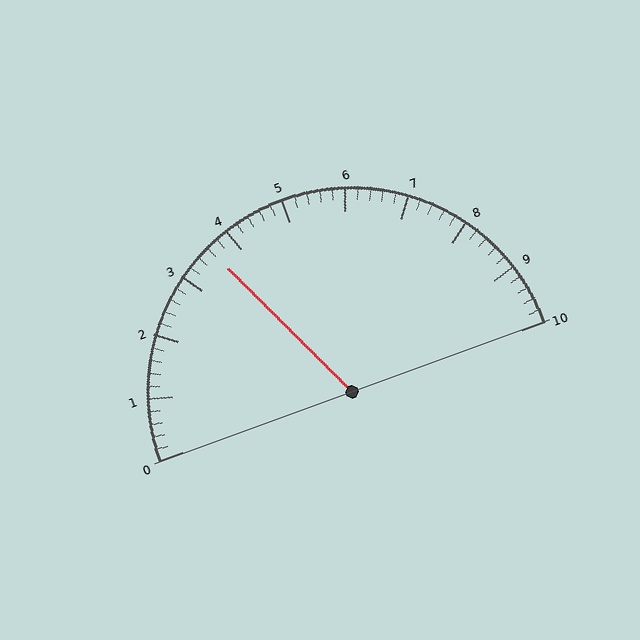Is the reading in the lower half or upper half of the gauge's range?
The reading is in the lower half of the range (0 to 10).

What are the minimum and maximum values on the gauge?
The gauge ranges from 0 to 10.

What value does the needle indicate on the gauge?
The needle indicates approximately 3.6.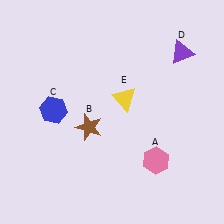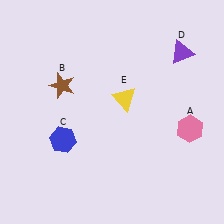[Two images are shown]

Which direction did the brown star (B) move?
The brown star (B) moved up.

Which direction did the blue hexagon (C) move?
The blue hexagon (C) moved down.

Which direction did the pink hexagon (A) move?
The pink hexagon (A) moved right.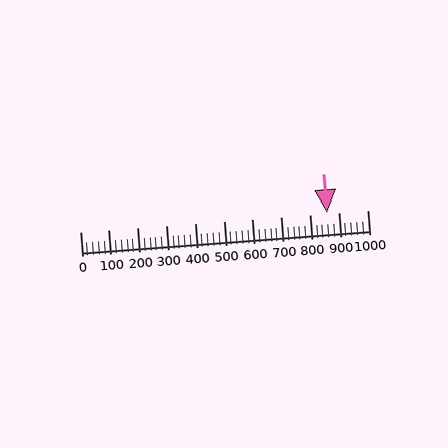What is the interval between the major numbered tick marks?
The major tick marks are spaced 100 units apart.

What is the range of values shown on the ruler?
The ruler shows values from 0 to 1000.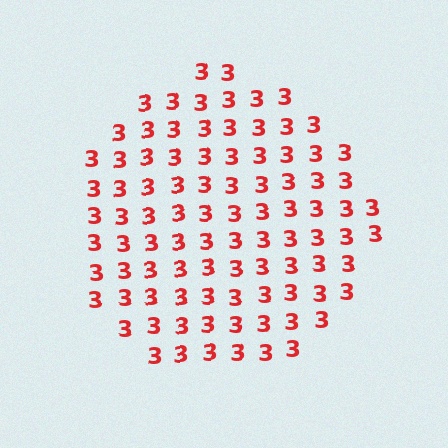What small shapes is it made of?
It is made of small digit 3's.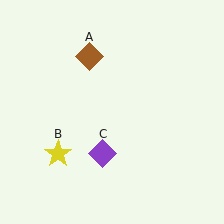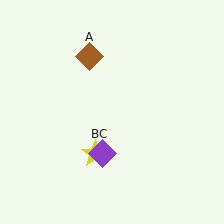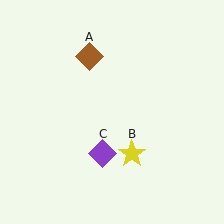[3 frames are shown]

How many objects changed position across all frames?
1 object changed position: yellow star (object B).